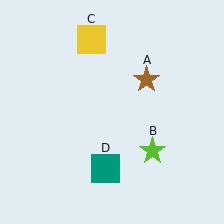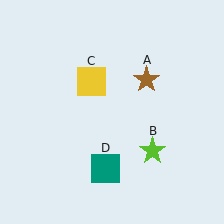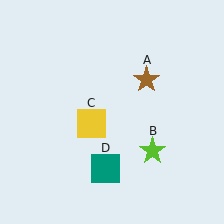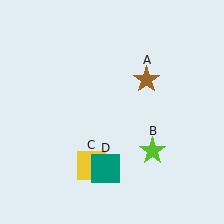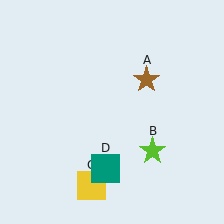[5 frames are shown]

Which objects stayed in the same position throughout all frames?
Brown star (object A) and lime star (object B) and teal square (object D) remained stationary.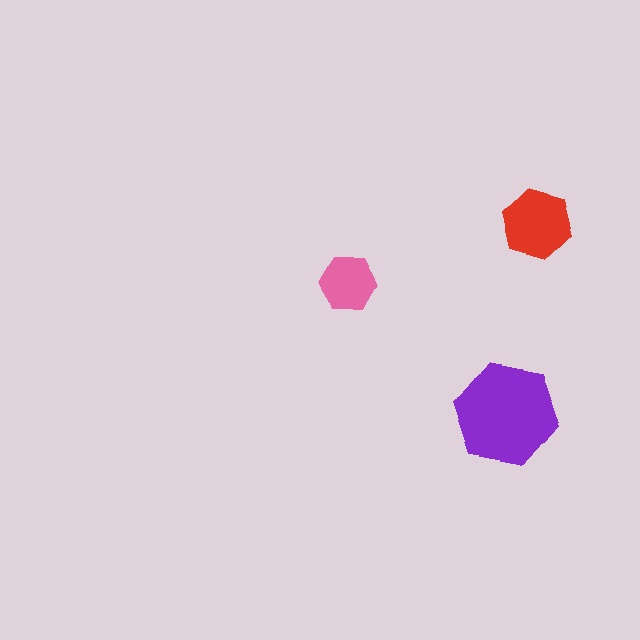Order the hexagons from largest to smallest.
the purple one, the red one, the pink one.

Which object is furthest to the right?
The red hexagon is rightmost.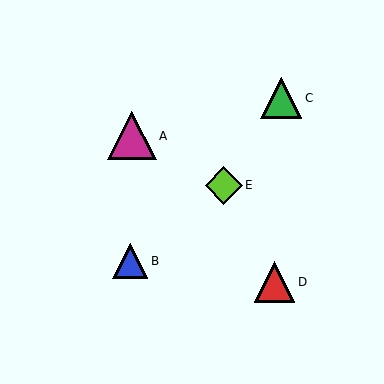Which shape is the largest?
The magenta triangle (labeled A) is the largest.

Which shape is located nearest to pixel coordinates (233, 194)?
The lime diamond (labeled E) at (224, 185) is nearest to that location.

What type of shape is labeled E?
Shape E is a lime diamond.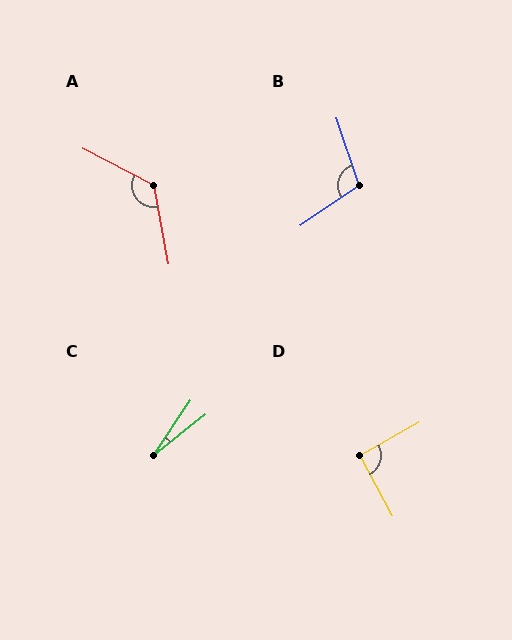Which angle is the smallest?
C, at approximately 17 degrees.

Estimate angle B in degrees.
Approximately 106 degrees.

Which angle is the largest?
A, at approximately 127 degrees.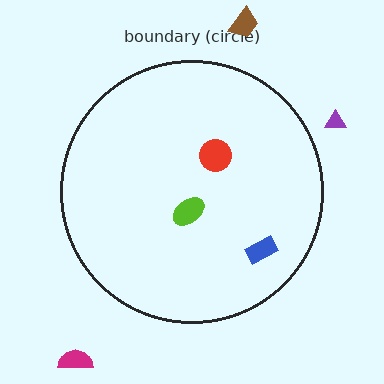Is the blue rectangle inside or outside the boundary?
Inside.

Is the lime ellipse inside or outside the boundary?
Inside.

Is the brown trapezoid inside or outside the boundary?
Outside.